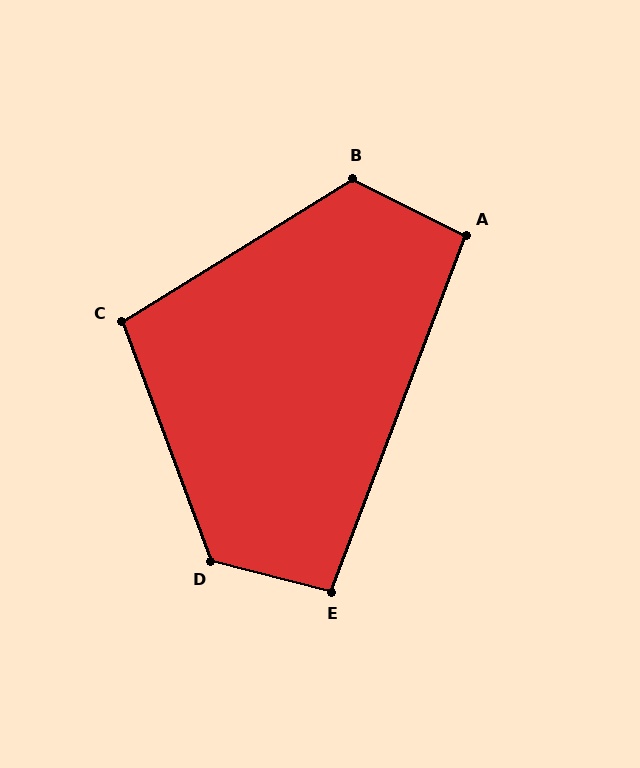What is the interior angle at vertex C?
Approximately 101 degrees (obtuse).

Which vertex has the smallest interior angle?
A, at approximately 96 degrees.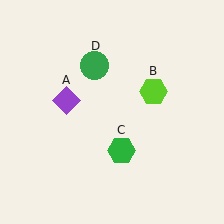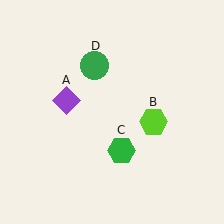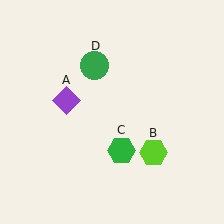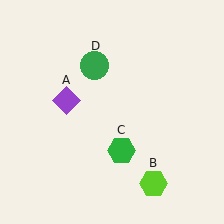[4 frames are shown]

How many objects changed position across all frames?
1 object changed position: lime hexagon (object B).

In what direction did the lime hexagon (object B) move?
The lime hexagon (object B) moved down.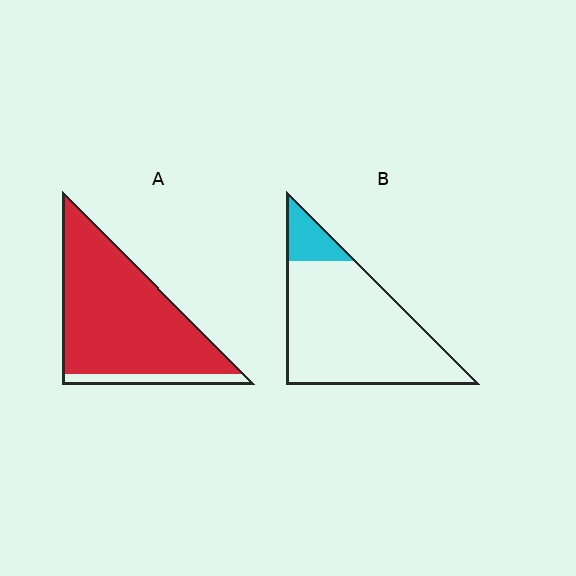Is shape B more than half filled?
No.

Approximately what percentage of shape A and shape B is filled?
A is approximately 90% and B is approximately 15%.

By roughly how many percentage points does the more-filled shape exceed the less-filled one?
By roughly 75 percentage points (A over B).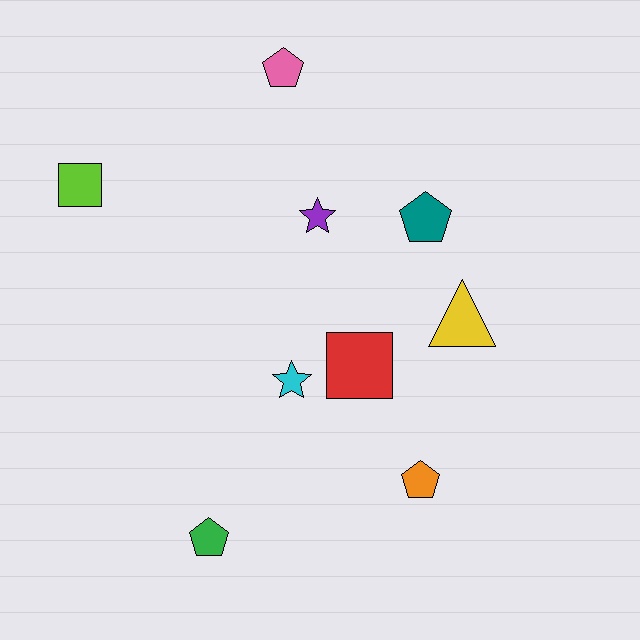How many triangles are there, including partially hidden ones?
There is 1 triangle.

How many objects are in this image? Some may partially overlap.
There are 9 objects.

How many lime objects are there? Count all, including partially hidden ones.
There is 1 lime object.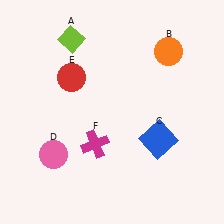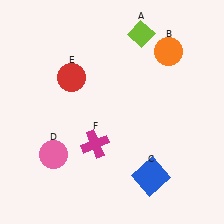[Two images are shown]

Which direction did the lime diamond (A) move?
The lime diamond (A) moved right.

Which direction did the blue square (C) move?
The blue square (C) moved down.